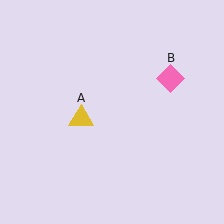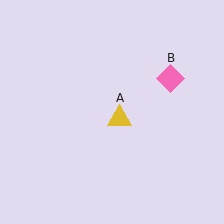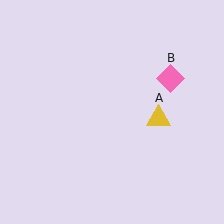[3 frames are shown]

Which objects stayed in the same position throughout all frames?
Pink diamond (object B) remained stationary.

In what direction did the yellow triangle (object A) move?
The yellow triangle (object A) moved right.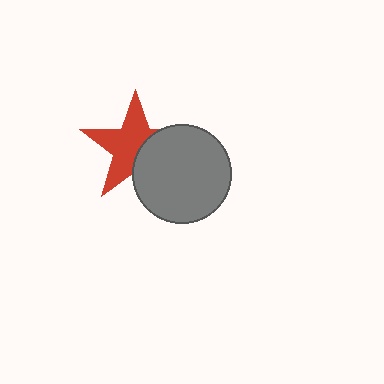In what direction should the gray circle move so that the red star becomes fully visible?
The gray circle should move toward the lower-right. That is the shortest direction to clear the overlap and leave the red star fully visible.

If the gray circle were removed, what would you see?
You would see the complete red star.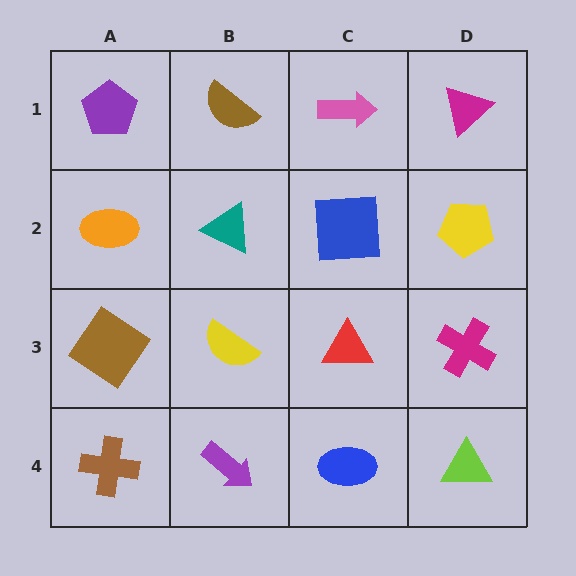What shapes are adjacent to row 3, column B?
A teal triangle (row 2, column B), a purple arrow (row 4, column B), a brown diamond (row 3, column A), a red triangle (row 3, column C).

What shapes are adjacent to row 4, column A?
A brown diamond (row 3, column A), a purple arrow (row 4, column B).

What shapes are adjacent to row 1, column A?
An orange ellipse (row 2, column A), a brown semicircle (row 1, column B).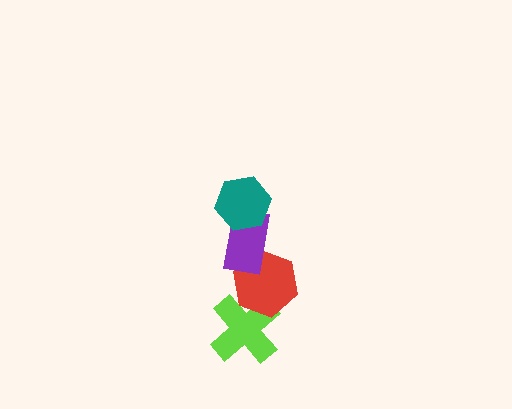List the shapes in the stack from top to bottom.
From top to bottom: the teal hexagon, the purple rectangle, the red hexagon, the lime cross.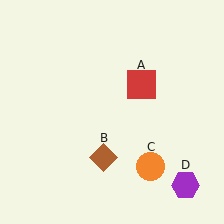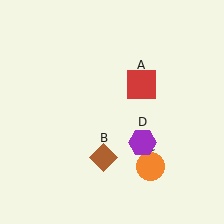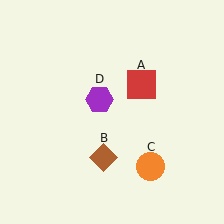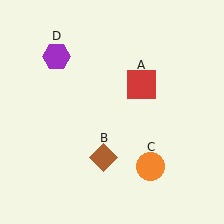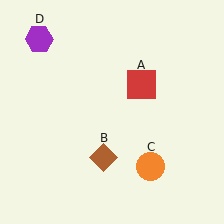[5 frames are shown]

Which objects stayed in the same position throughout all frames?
Red square (object A) and brown diamond (object B) and orange circle (object C) remained stationary.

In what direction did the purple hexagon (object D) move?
The purple hexagon (object D) moved up and to the left.